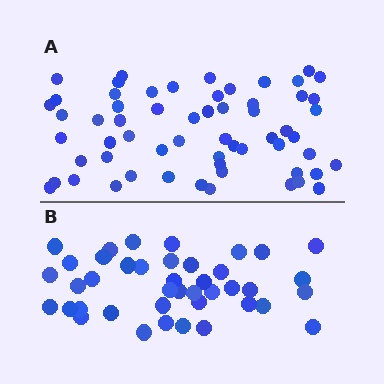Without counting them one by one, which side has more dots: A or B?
Region A (the top region) has more dots.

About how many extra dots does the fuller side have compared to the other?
Region A has approximately 20 more dots than region B.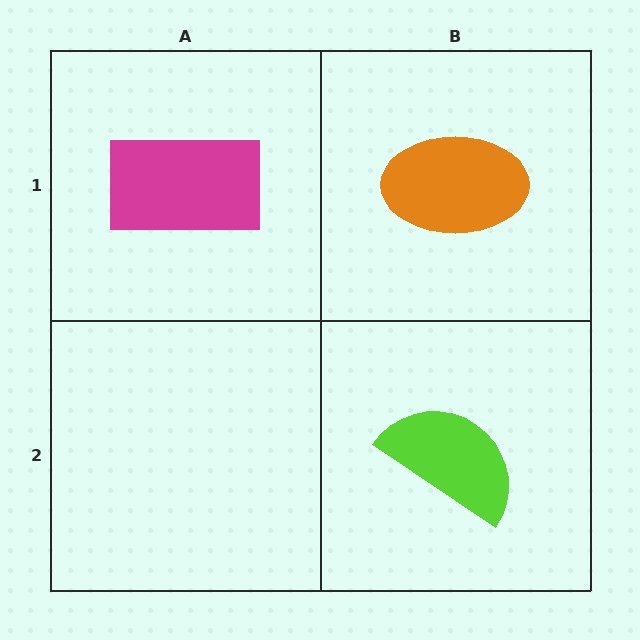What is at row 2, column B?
A lime semicircle.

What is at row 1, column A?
A magenta rectangle.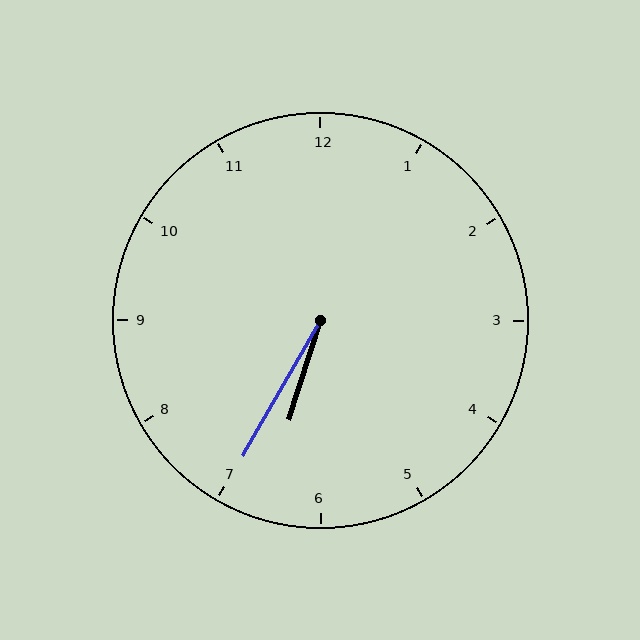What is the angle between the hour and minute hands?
Approximately 12 degrees.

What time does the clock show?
6:35.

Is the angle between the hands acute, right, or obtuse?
It is acute.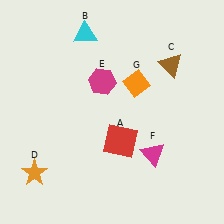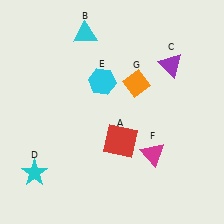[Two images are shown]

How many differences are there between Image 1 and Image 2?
There are 3 differences between the two images.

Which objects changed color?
C changed from brown to purple. D changed from orange to cyan. E changed from magenta to cyan.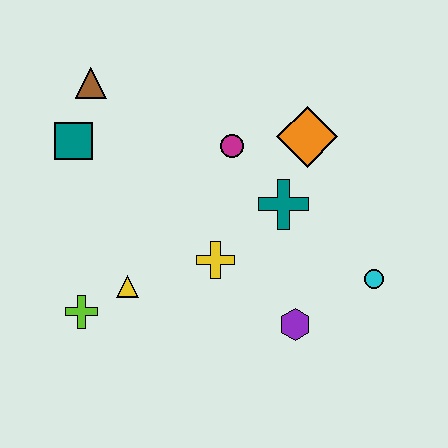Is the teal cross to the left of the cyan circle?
Yes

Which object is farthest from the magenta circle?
The lime cross is farthest from the magenta circle.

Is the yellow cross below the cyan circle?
No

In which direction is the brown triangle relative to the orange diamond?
The brown triangle is to the left of the orange diamond.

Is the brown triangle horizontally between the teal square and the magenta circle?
Yes